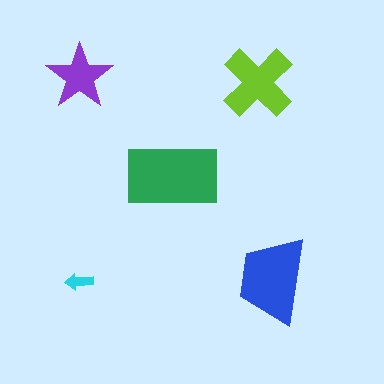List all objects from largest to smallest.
The green rectangle, the blue trapezoid, the lime cross, the purple star, the cyan arrow.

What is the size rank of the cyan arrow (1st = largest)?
5th.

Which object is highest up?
The purple star is topmost.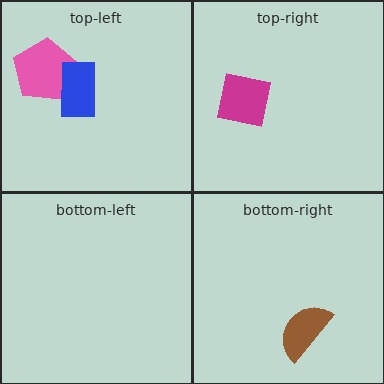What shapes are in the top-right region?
The magenta square.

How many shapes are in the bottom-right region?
1.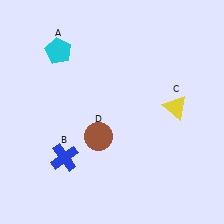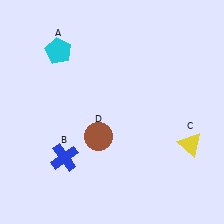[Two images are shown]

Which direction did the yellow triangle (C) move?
The yellow triangle (C) moved down.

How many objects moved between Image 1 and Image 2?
1 object moved between the two images.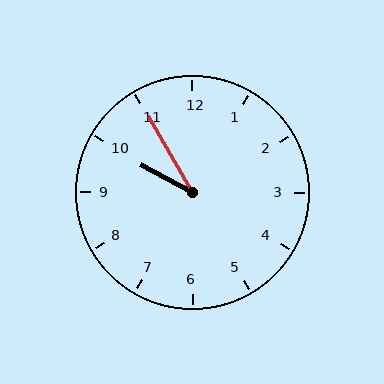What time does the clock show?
9:55.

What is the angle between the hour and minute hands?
Approximately 32 degrees.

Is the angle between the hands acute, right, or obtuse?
It is acute.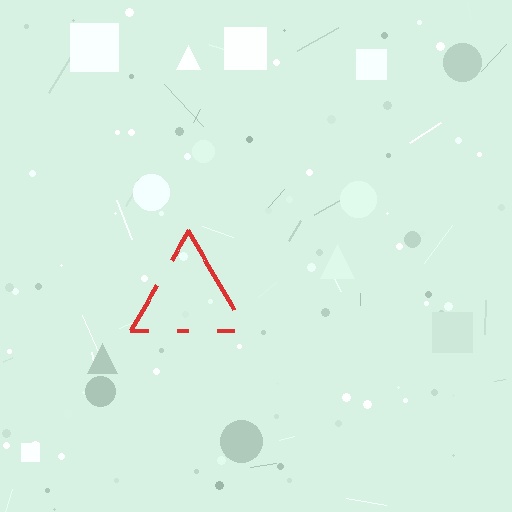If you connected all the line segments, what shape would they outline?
They would outline a triangle.